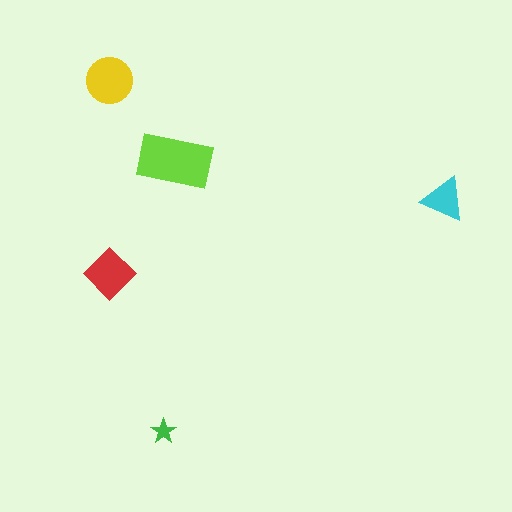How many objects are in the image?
There are 5 objects in the image.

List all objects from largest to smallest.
The lime rectangle, the yellow circle, the red diamond, the cyan triangle, the green star.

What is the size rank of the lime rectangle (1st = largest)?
1st.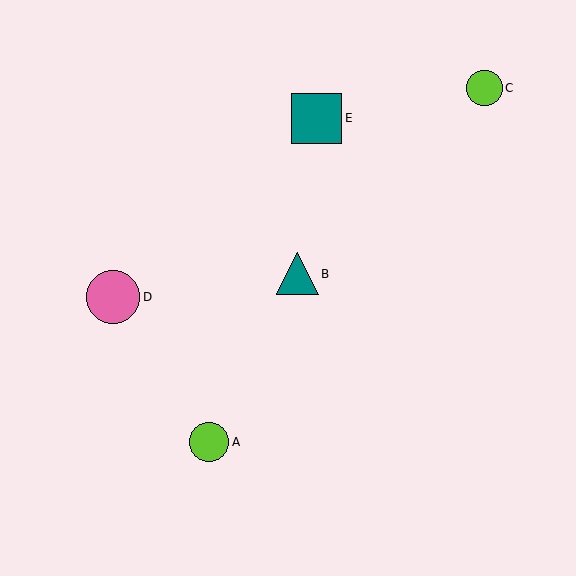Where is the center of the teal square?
The center of the teal square is at (317, 118).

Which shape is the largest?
The pink circle (labeled D) is the largest.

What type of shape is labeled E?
Shape E is a teal square.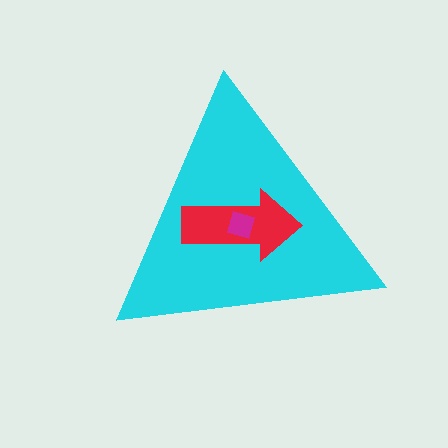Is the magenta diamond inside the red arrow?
Yes.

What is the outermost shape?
The cyan triangle.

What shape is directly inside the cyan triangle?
The red arrow.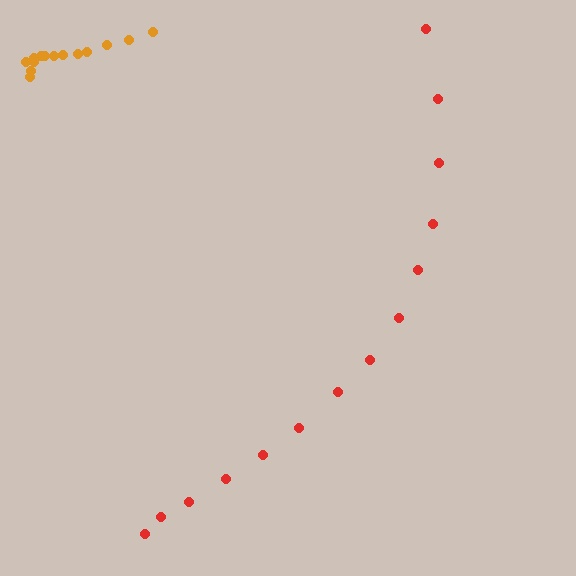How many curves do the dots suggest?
There are 2 distinct paths.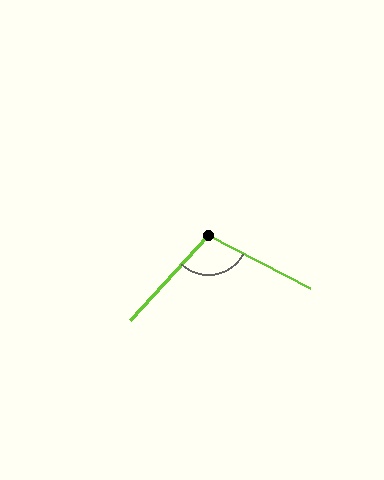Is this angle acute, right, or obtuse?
It is obtuse.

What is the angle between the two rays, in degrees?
Approximately 105 degrees.